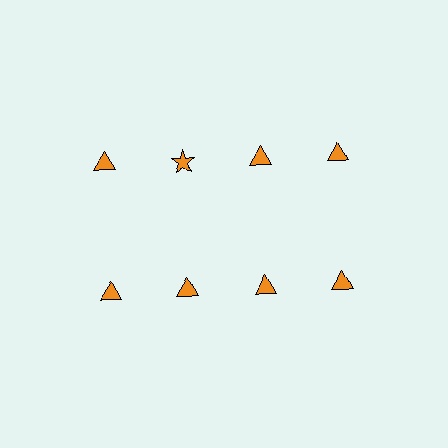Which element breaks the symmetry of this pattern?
The orange star in the top row, second from left column breaks the symmetry. All other shapes are orange triangles.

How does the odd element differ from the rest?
It has a different shape: star instead of triangle.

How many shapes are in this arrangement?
There are 8 shapes arranged in a grid pattern.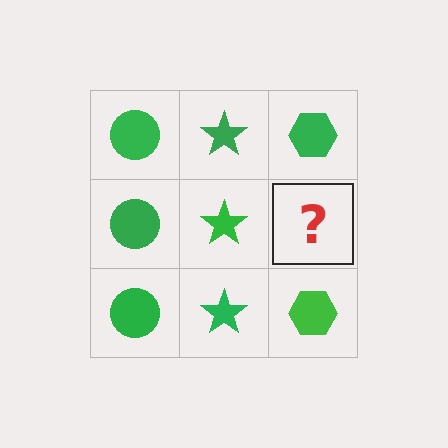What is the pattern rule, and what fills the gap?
The rule is that each column has a consistent shape. The gap should be filled with a green hexagon.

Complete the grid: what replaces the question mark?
The question mark should be replaced with a green hexagon.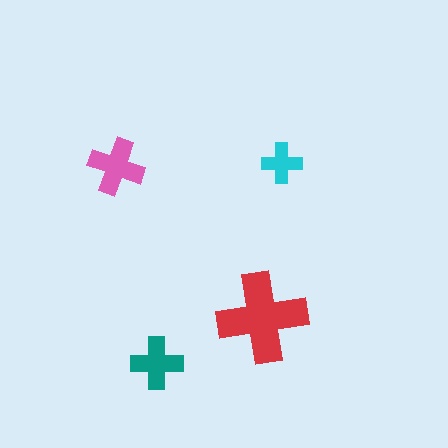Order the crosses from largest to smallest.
the red one, the pink one, the teal one, the cyan one.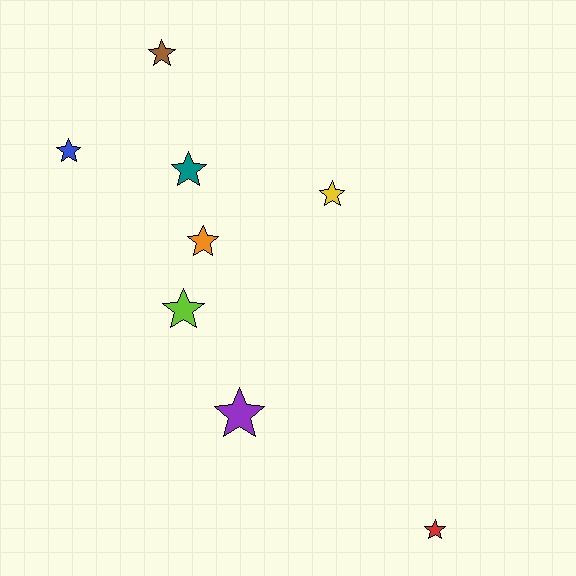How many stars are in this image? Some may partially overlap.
There are 8 stars.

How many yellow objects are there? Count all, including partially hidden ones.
There is 1 yellow object.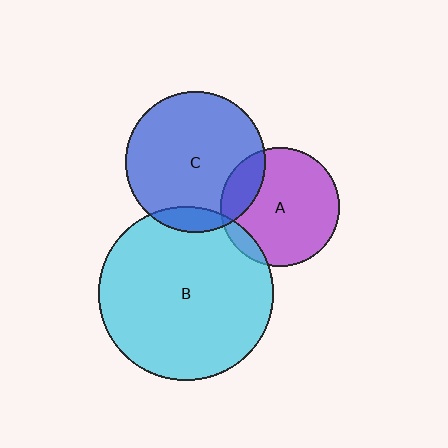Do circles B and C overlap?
Yes.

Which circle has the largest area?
Circle B (cyan).